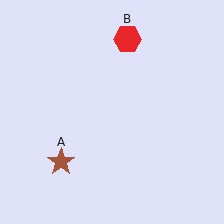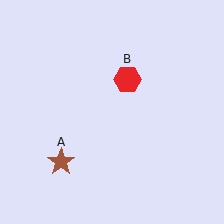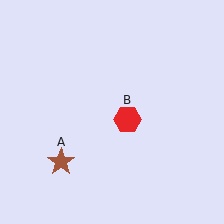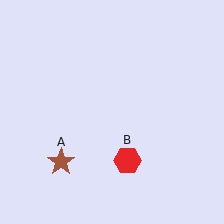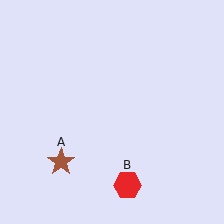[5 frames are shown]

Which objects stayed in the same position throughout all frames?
Brown star (object A) remained stationary.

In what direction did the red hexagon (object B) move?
The red hexagon (object B) moved down.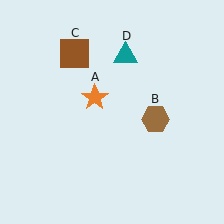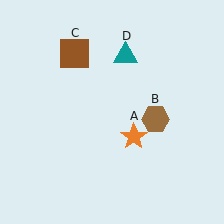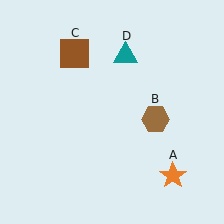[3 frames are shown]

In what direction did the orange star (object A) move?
The orange star (object A) moved down and to the right.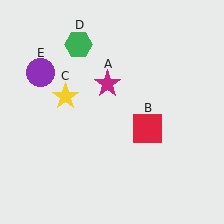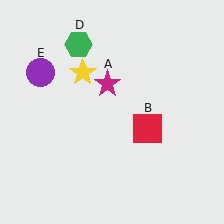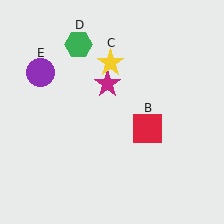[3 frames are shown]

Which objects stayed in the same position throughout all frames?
Magenta star (object A) and red square (object B) and green hexagon (object D) and purple circle (object E) remained stationary.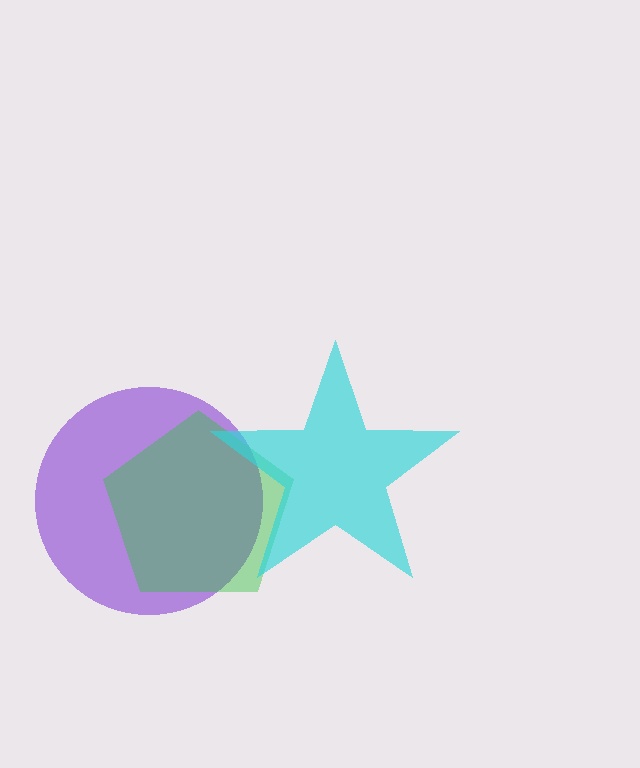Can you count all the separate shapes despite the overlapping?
Yes, there are 3 separate shapes.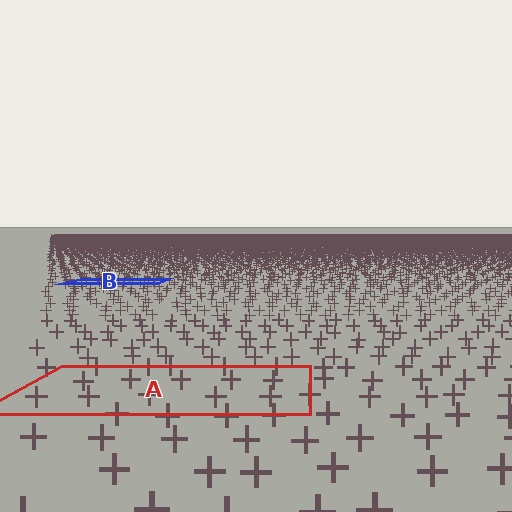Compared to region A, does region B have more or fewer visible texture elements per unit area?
Region B has more texture elements per unit area — they are packed more densely because it is farther away.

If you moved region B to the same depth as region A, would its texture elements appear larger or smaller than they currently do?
They would appear larger. At a closer depth, the same texture elements are projected at a bigger on-screen size.